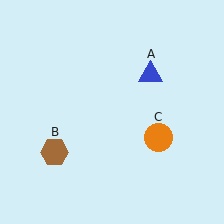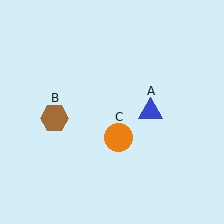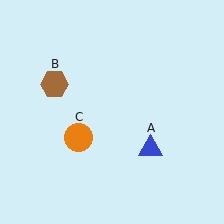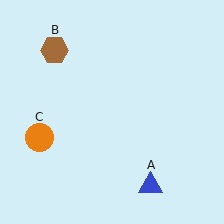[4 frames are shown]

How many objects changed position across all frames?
3 objects changed position: blue triangle (object A), brown hexagon (object B), orange circle (object C).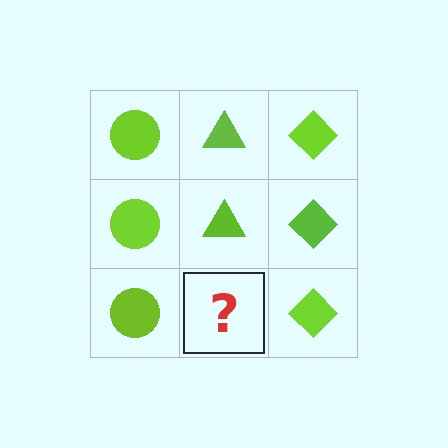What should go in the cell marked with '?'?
The missing cell should contain a lime triangle.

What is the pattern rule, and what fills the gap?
The rule is that each column has a consistent shape. The gap should be filled with a lime triangle.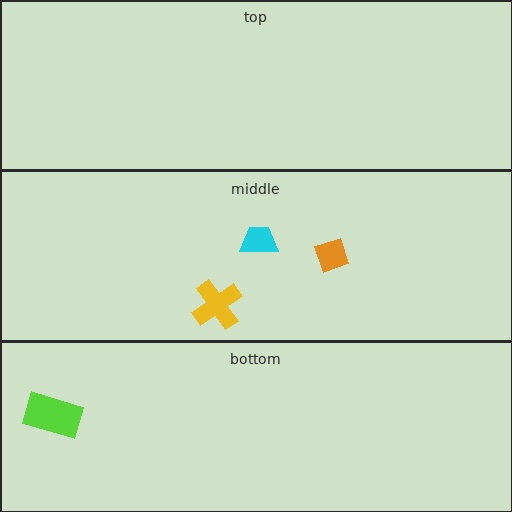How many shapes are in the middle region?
3.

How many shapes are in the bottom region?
1.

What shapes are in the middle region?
The orange diamond, the yellow cross, the cyan trapezoid.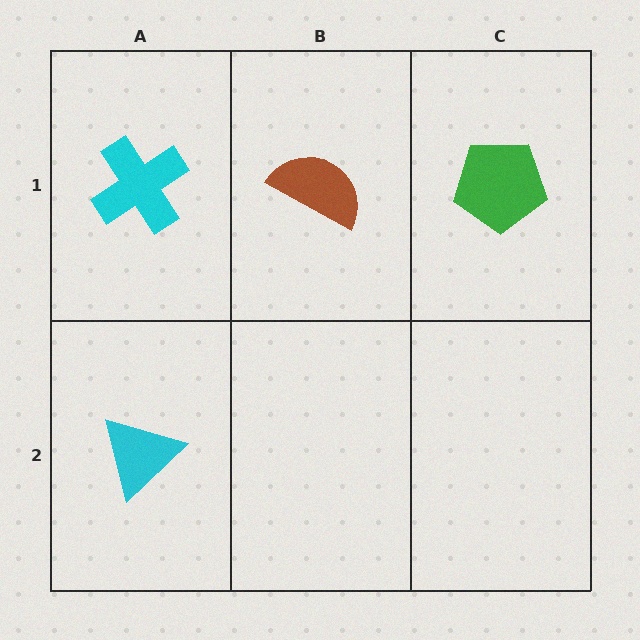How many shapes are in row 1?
3 shapes.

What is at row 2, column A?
A cyan triangle.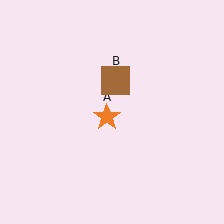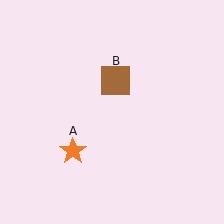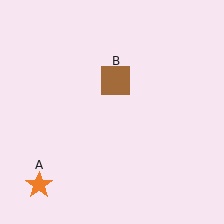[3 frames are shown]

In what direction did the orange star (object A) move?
The orange star (object A) moved down and to the left.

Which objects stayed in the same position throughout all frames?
Brown square (object B) remained stationary.